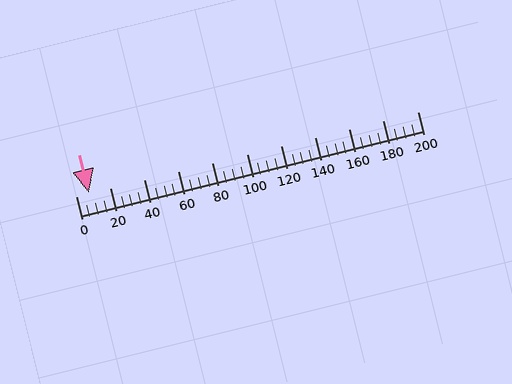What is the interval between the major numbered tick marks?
The major tick marks are spaced 20 units apart.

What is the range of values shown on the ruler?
The ruler shows values from 0 to 200.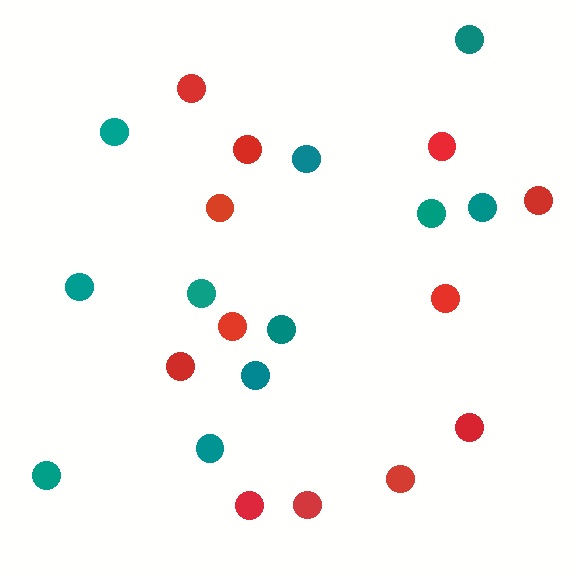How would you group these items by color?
There are 2 groups: one group of teal circles (11) and one group of red circles (12).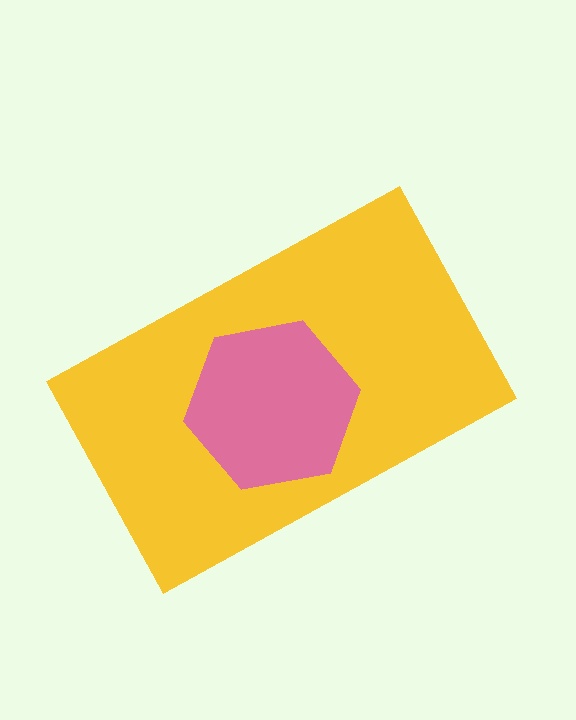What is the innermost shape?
The pink hexagon.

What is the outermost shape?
The yellow rectangle.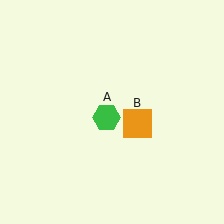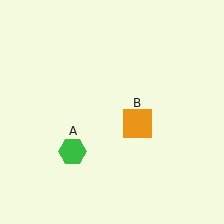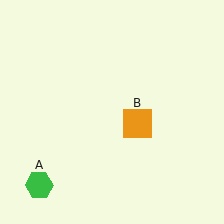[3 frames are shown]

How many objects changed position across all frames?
1 object changed position: green hexagon (object A).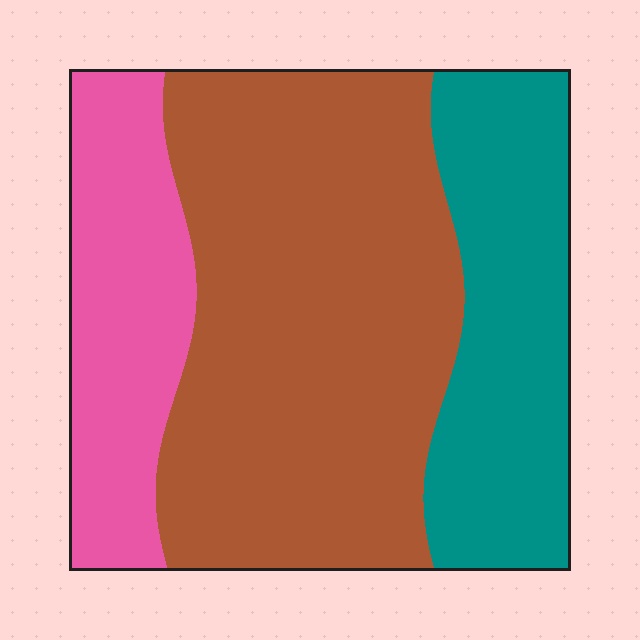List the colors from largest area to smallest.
From largest to smallest: brown, teal, pink.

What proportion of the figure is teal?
Teal takes up about one quarter (1/4) of the figure.